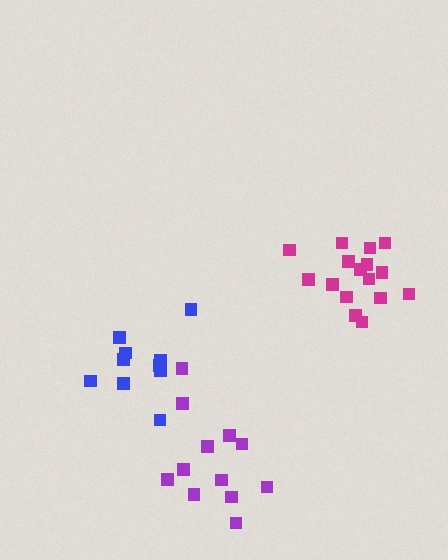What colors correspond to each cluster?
The clusters are colored: magenta, blue, purple.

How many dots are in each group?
Group 1: 16 dots, Group 2: 10 dots, Group 3: 12 dots (38 total).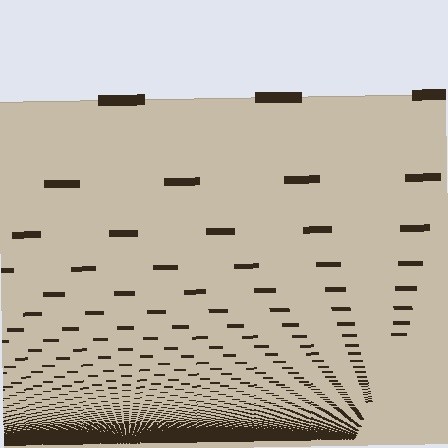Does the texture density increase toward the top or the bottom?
Density increases toward the bottom.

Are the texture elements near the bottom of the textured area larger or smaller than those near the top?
Smaller. The gradient is inverted — elements near the bottom are smaller and denser.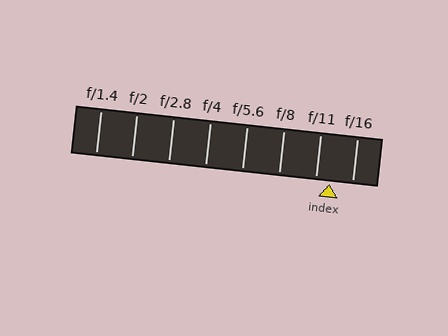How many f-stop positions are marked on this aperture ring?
There are 8 f-stop positions marked.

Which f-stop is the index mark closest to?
The index mark is closest to f/11.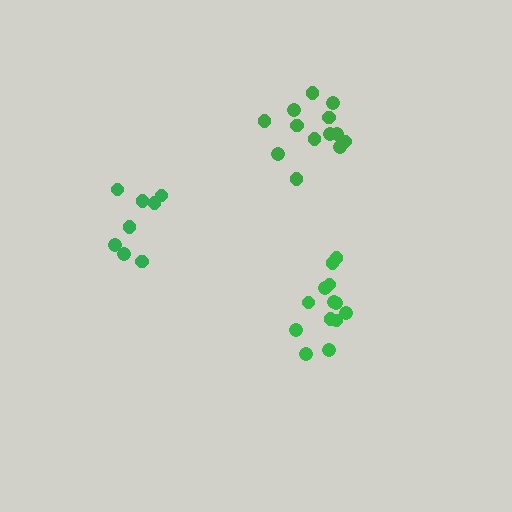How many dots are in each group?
Group 1: 13 dots, Group 2: 8 dots, Group 3: 13 dots (34 total).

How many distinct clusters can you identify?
There are 3 distinct clusters.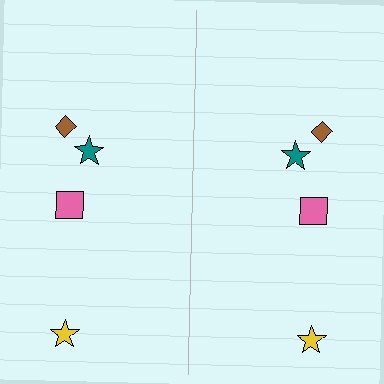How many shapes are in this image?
There are 8 shapes in this image.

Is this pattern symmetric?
Yes, this pattern has bilateral (reflection) symmetry.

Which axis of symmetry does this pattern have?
The pattern has a vertical axis of symmetry running through the center of the image.